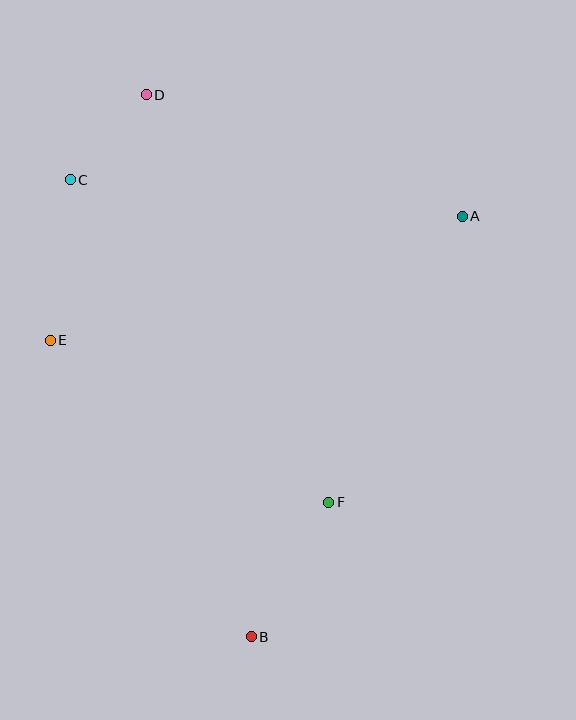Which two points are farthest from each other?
Points B and D are farthest from each other.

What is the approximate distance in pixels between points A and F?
The distance between A and F is approximately 316 pixels.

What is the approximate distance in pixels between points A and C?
The distance between A and C is approximately 394 pixels.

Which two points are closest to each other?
Points C and D are closest to each other.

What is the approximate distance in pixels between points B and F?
The distance between B and F is approximately 155 pixels.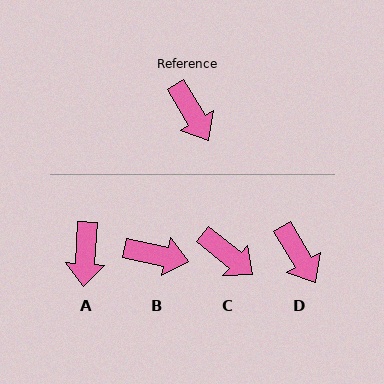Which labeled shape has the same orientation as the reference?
D.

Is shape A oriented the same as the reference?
No, it is off by about 34 degrees.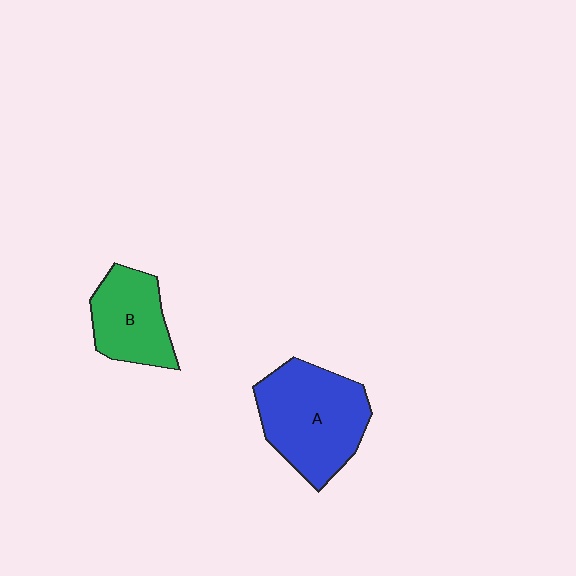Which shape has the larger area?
Shape A (blue).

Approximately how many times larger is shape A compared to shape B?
Approximately 1.6 times.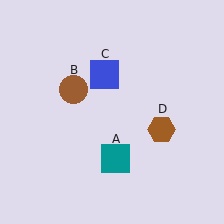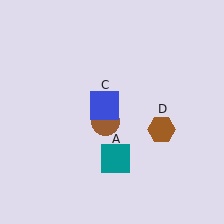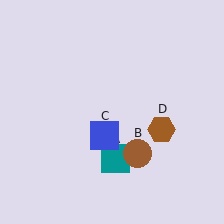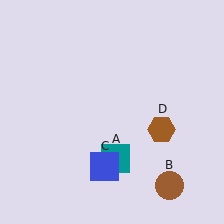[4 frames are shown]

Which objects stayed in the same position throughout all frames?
Teal square (object A) and brown hexagon (object D) remained stationary.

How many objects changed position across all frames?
2 objects changed position: brown circle (object B), blue square (object C).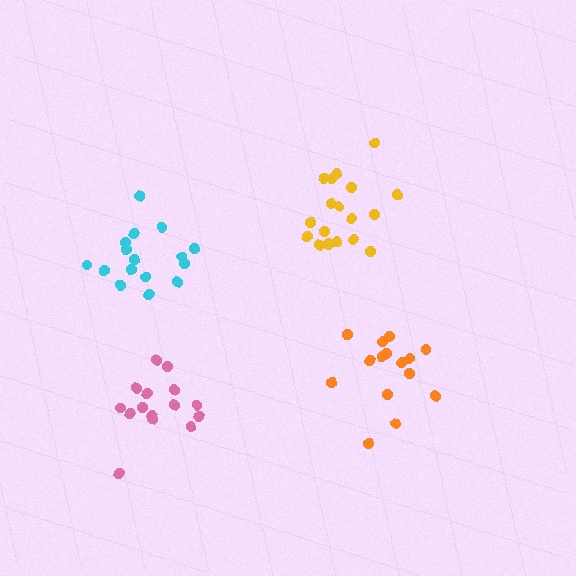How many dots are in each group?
Group 1: 16 dots, Group 2: 15 dots, Group 3: 19 dots, Group 4: 15 dots (65 total).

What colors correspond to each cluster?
The clusters are colored: cyan, orange, yellow, pink.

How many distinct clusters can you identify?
There are 4 distinct clusters.